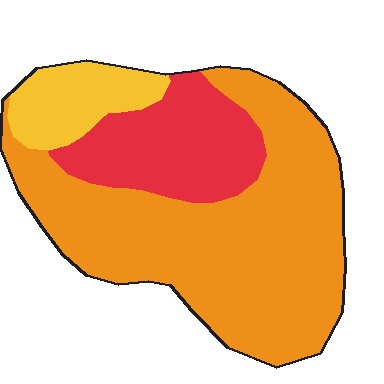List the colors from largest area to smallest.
From largest to smallest: orange, red, yellow.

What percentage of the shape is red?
Red takes up about one quarter (1/4) of the shape.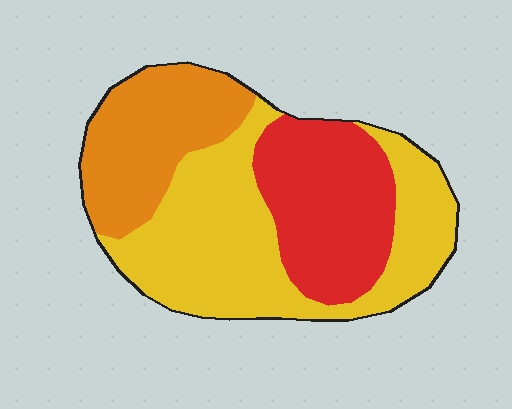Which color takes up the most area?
Yellow, at roughly 45%.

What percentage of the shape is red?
Red takes up between a quarter and a half of the shape.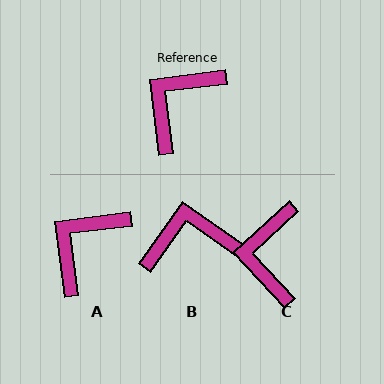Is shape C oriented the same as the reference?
No, it is off by about 35 degrees.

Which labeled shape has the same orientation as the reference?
A.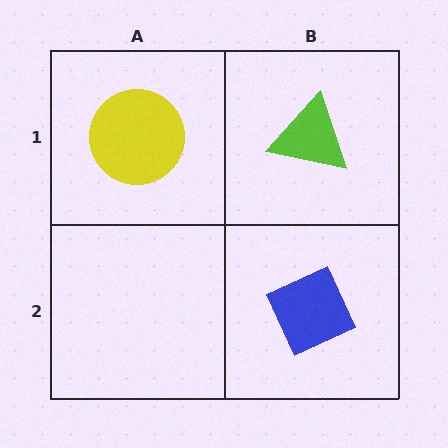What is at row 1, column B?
A lime triangle.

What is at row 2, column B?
A blue diamond.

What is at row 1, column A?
A yellow circle.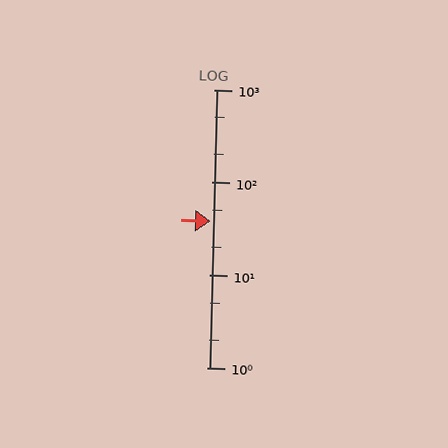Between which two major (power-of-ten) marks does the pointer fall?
The pointer is between 10 and 100.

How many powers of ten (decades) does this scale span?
The scale spans 3 decades, from 1 to 1000.